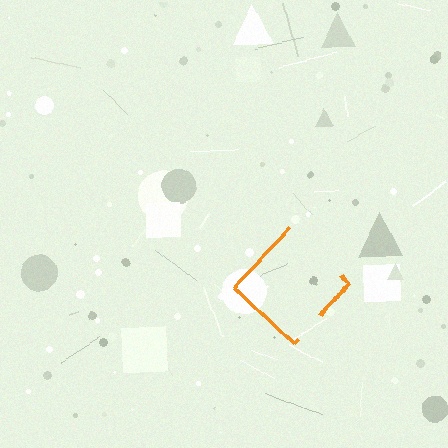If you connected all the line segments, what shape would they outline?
They would outline a diamond.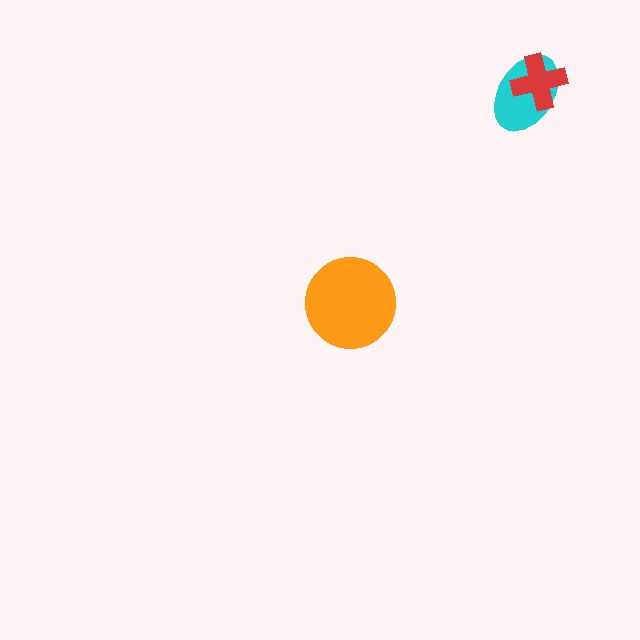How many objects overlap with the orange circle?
0 objects overlap with the orange circle.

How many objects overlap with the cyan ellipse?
1 object overlaps with the cyan ellipse.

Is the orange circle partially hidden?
No, no other shape covers it.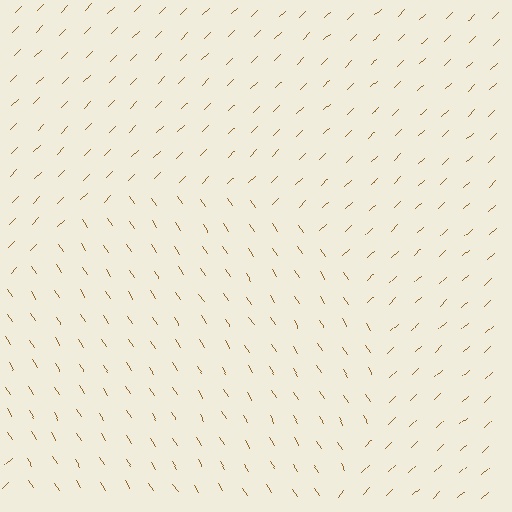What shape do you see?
I see a circle.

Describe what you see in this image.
The image is filled with small brown line segments. A circle region in the image has lines oriented differently from the surrounding lines, creating a visible texture boundary.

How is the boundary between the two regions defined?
The boundary is defined purely by a change in line orientation (approximately 78 degrees difference). All lines are the same color and thickness.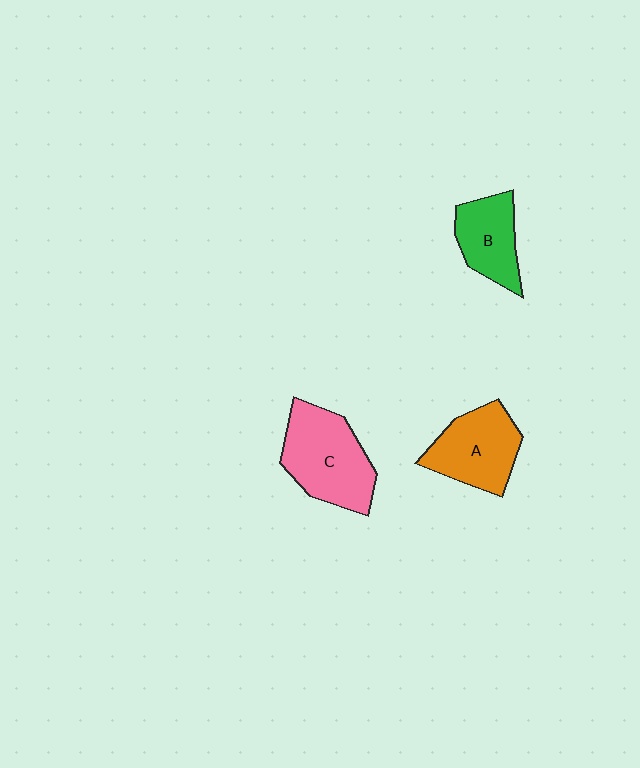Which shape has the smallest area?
Shape B (green).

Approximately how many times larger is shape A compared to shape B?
Approximately 1.3 times.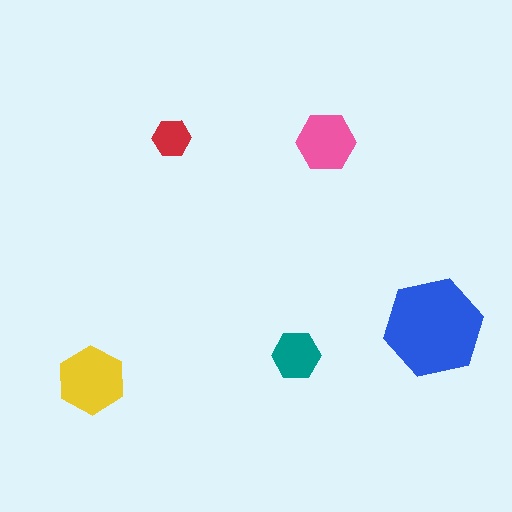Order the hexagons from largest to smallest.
the blue one, the yellow one, the pink one, the teal one, the red one.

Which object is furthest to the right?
The blue hexagon is rightmost.